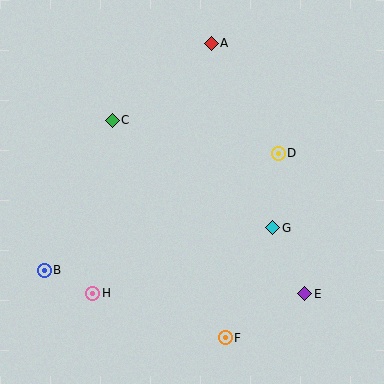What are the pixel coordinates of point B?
Point B is at (44, 270).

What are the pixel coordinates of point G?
Point G is at (273, 228).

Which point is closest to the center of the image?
Point G at (273, 228) is closest to the center.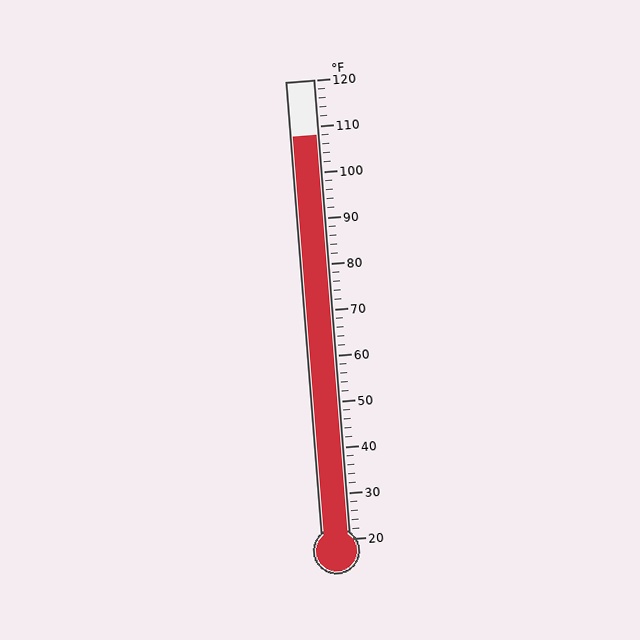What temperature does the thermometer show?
The thermometer shows approximately 108°F.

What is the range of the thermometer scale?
The thermometer scale ranges from 20°F to 120°F.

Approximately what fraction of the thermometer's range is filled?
The thermometer is filled to approximately 90% of its range.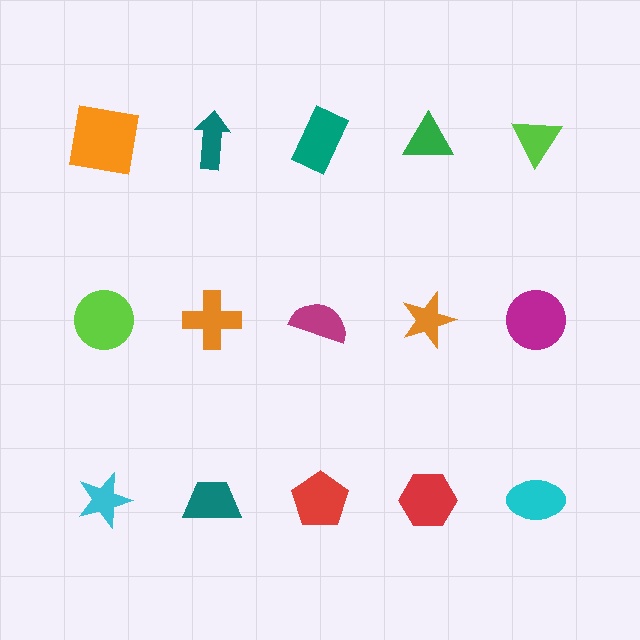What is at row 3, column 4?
A red hexagon.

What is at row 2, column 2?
An orange cross.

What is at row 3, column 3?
A red pentagon.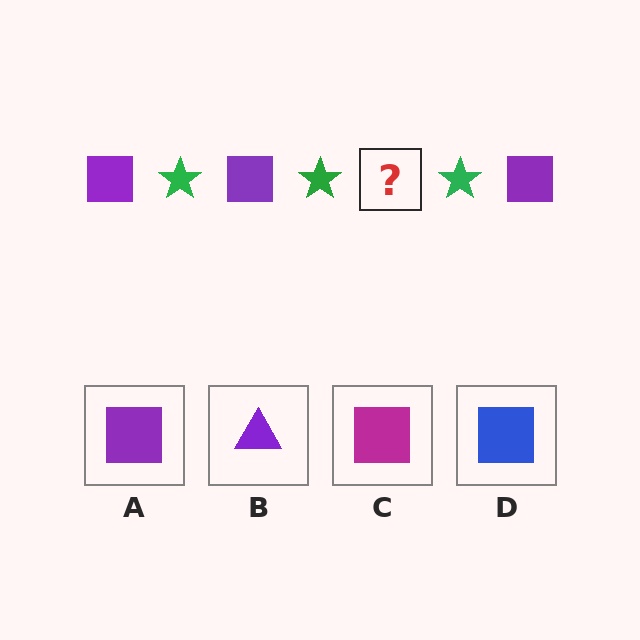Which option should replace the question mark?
Option A.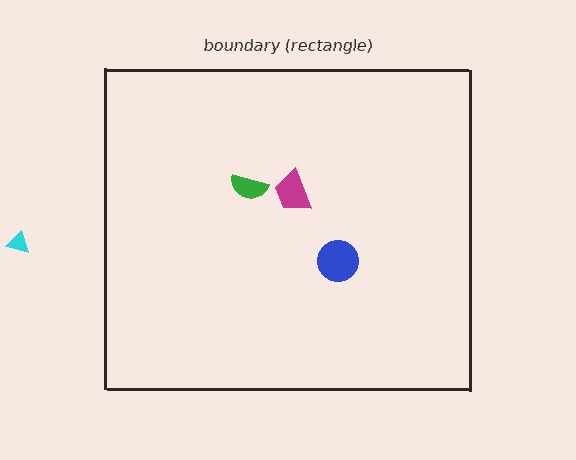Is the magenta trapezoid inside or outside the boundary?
Inside.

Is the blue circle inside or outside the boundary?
Inside.